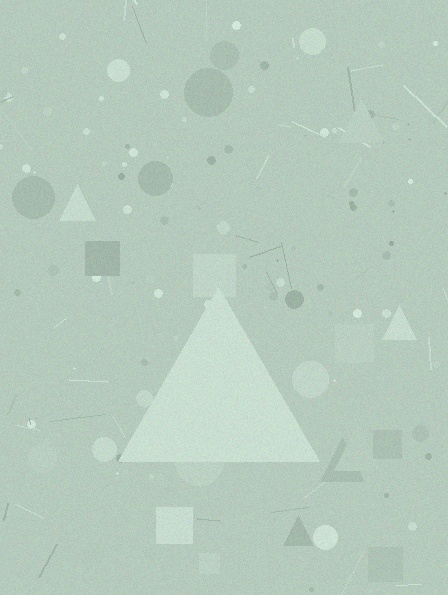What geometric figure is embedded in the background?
A triangle is embedded in the background.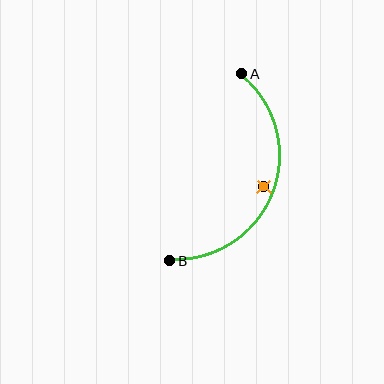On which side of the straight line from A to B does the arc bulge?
The arc bulges to the right of the straight line connecting A and B.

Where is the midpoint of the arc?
The arc midpoint is the point on the curve farthest from the straight line joining A and B. It sits to the right of that line.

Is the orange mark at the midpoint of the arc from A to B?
No — the orange mark does not lie on the arc at all. It sits slightly inside the curve.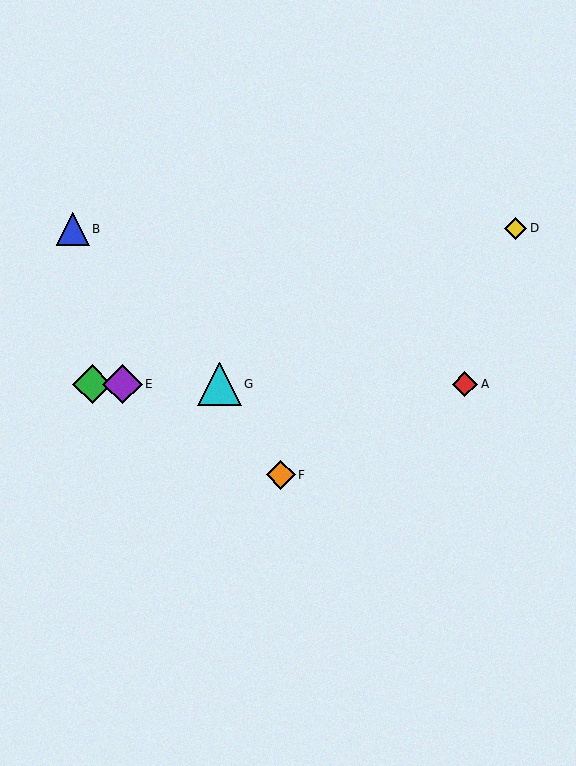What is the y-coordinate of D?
Object D is at y≈228.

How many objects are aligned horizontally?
4 objects (A, C, E, G) are aligned horizontally.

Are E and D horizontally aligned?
No, E is at y≈384 and D is at y≈228.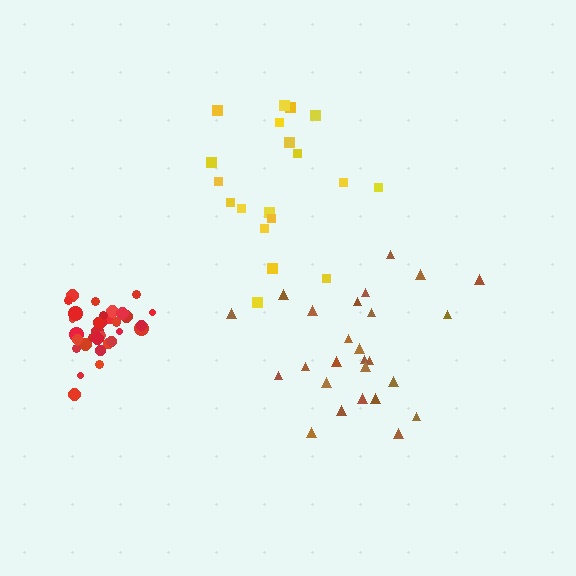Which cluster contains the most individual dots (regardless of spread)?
Red (35).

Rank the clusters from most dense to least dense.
red, brown, yellow.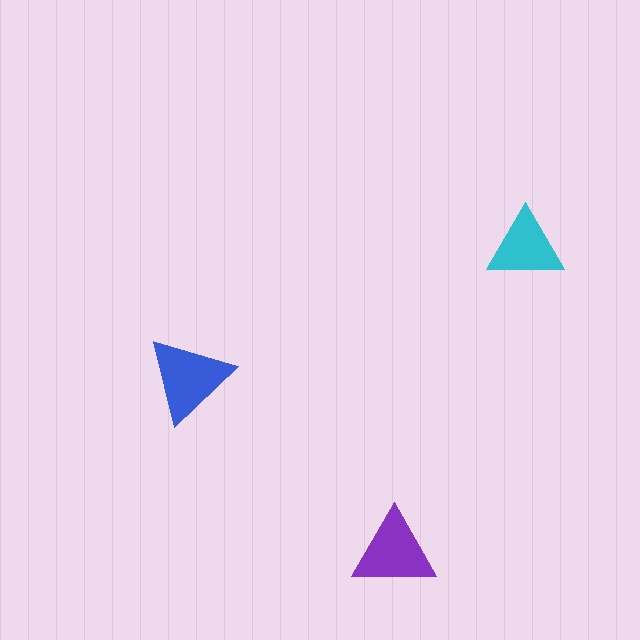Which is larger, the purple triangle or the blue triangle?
The blue one.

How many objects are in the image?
There are 3 objects in the image.